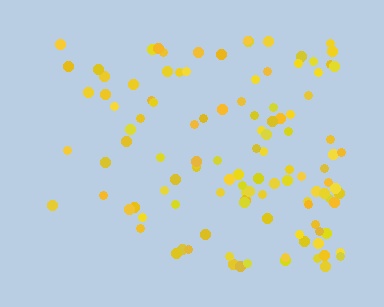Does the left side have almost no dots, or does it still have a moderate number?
Still a moderate number, just noticeably fewer than the right.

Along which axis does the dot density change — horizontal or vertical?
Horizontal.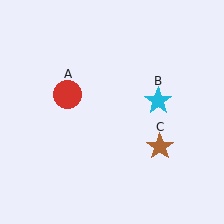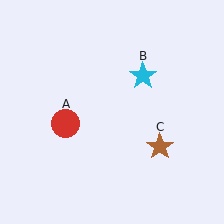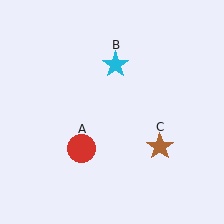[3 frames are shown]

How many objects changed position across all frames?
2 objects changed position: red circle (object A), cyan star (object B).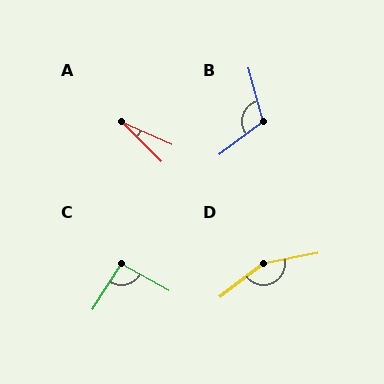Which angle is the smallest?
A, at approximately 21 degrees.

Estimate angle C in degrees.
Approximately 94 degrees.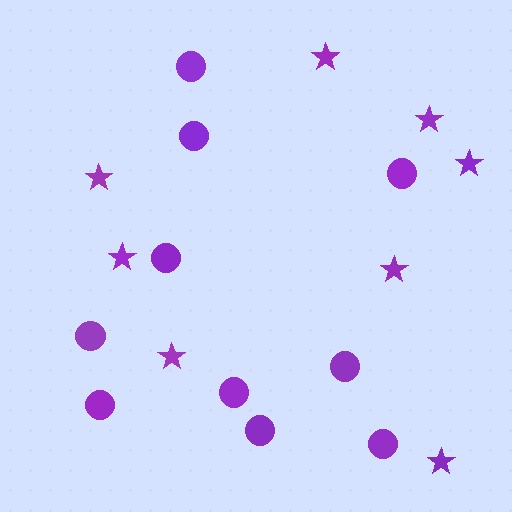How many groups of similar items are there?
There are 2 groups: one group of circles (10) and one group of stars (8).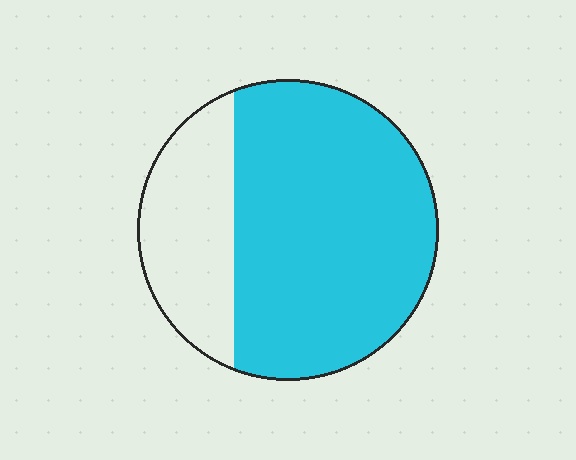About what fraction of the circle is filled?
About three quarters (3/4).